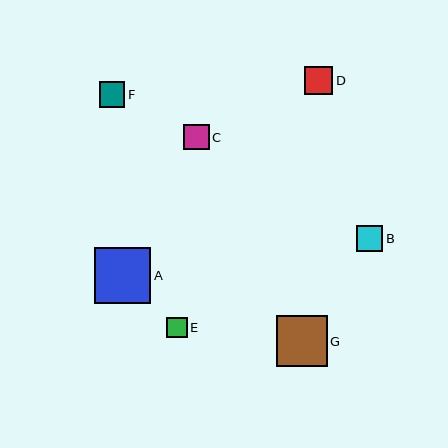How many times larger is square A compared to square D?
Square A is approximately 2.0 times the size of square D.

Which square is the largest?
Square A is the largest with a size of approximately 56 pixels.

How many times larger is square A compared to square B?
Square A is approximately 2.1 times the size of square B.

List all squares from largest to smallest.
From largest to smallest: A, G, D, B, F, C, E.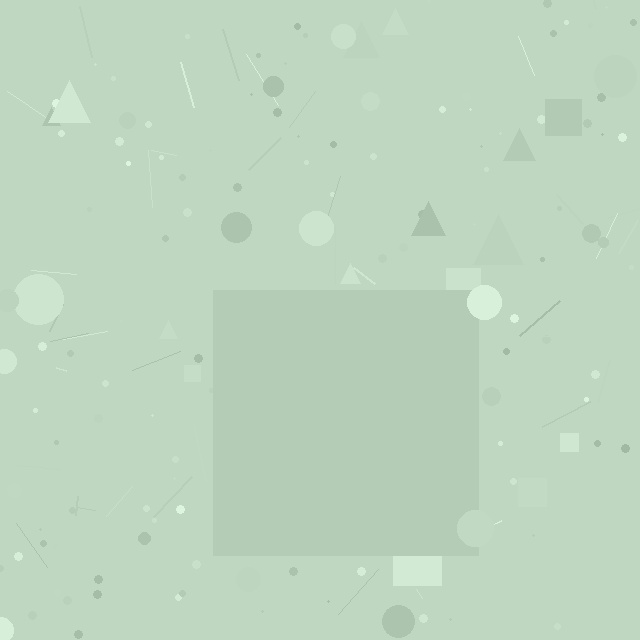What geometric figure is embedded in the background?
A square is embedded in the background.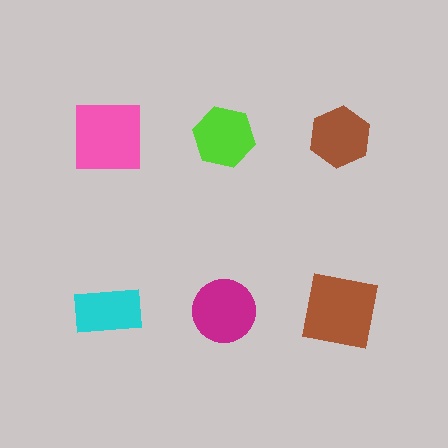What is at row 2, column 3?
A brown square.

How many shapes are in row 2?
3 shapes.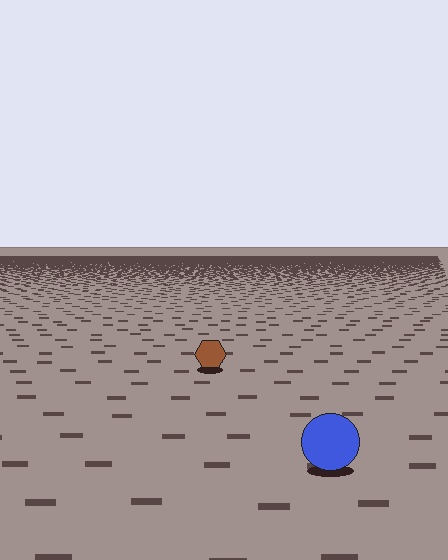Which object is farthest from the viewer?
The brown hexagon is farthest from the viewer. It appears smaller and the ground texture around it is denser.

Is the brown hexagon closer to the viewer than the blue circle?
No. The blue circle is closer — you can tell from the texture gradient: the ground texture is coarser near it.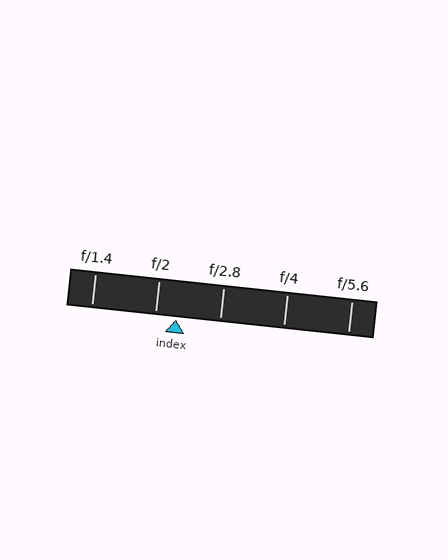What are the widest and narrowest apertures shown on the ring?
The widest aperture shown is f/1.4 and the narrowest is f/5.6.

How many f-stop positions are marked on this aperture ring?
There are 5 f-stop positions marked.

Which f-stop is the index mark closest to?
The index mark is closest to f/2.